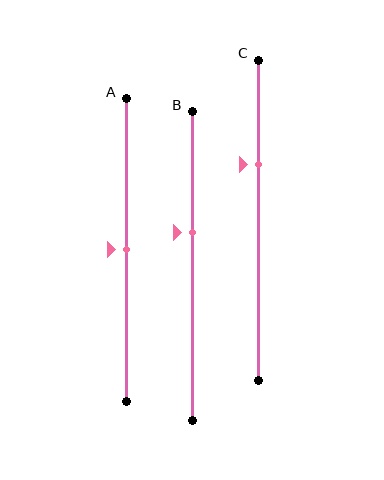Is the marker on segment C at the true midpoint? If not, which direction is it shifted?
No, the marker on segment C is shifted upward by about 17% of the segment length.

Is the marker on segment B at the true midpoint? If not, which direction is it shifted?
No, the marker on segment B is shifted upward by about 11% of the segment length.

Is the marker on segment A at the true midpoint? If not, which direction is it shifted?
Yes, the marker on segment A is at the true midpoint.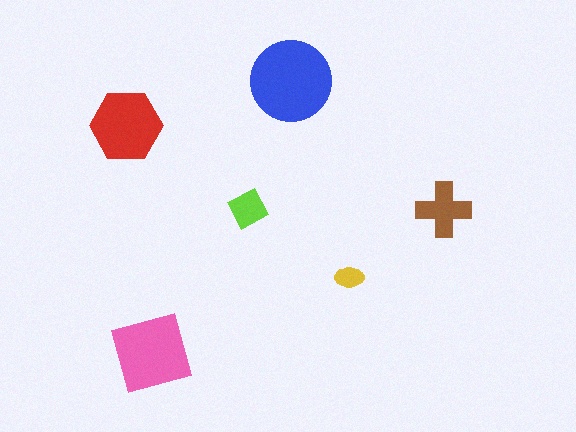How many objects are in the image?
There are 6 objects in the image.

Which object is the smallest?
The yellow ellipse.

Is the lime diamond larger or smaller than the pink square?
Smaller.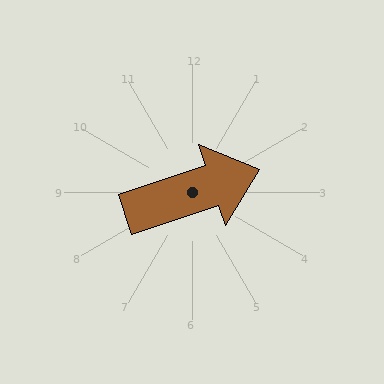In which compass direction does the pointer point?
East.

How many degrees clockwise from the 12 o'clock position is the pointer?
Approximately 71 degrees.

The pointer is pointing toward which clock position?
Roughly 2 o'clock.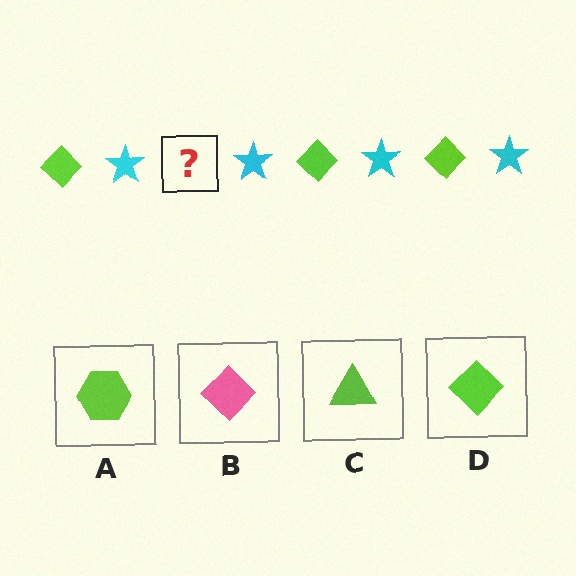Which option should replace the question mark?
Option D.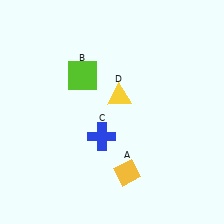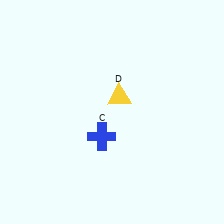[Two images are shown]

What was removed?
The lime square (B), the yellow diamond (A) were removed in Image 2.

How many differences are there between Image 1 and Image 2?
There are 2 differences between the two images.